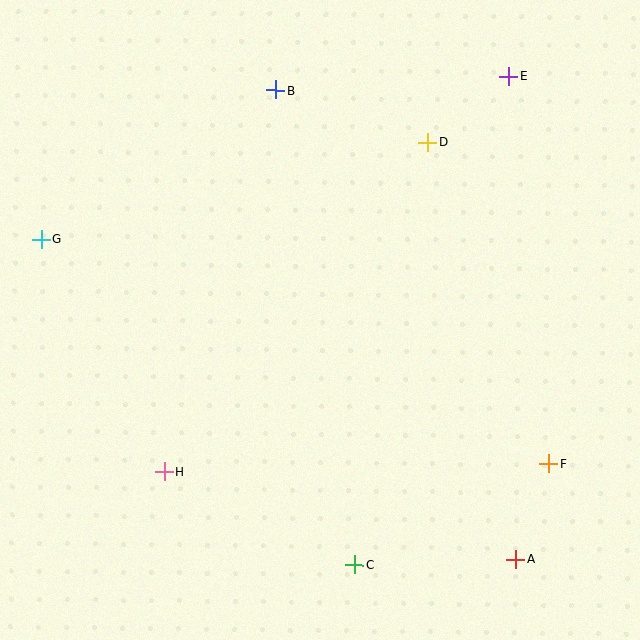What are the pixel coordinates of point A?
Point A is at (516, 560).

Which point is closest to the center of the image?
Point D at (428, 142) is closest to the center.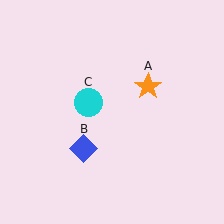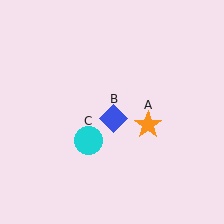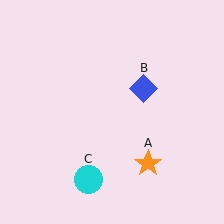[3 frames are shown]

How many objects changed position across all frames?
3 objects changed position: orange star (object A), blue diamond (object B), cyan circle (object C).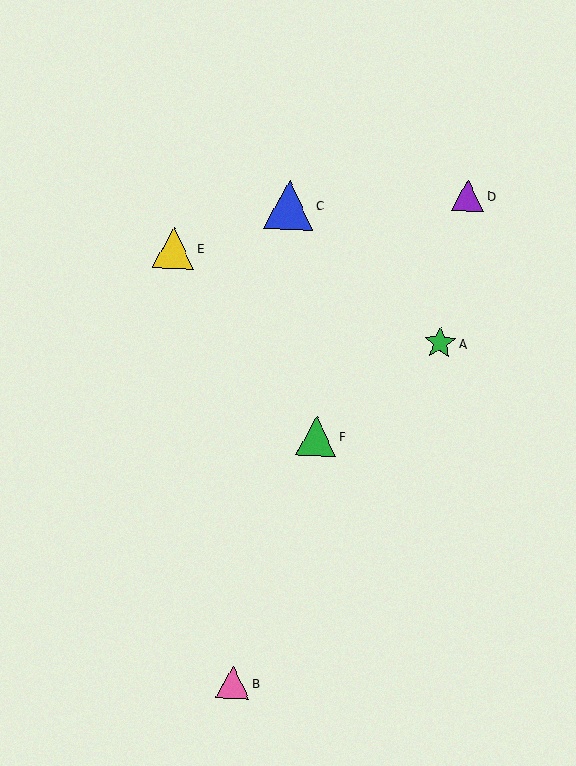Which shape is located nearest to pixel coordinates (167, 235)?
The yellow triangle (labeled E) at (173, 248) is nearest to that location.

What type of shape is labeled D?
Shape D is a purple triangle.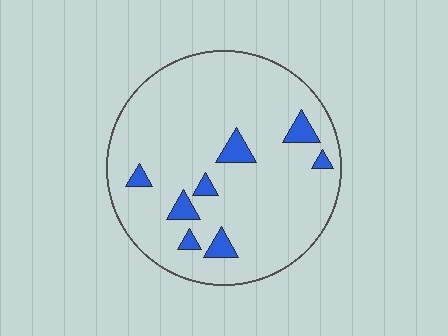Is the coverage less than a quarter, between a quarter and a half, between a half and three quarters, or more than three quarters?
Less than a quarter.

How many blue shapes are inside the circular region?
8.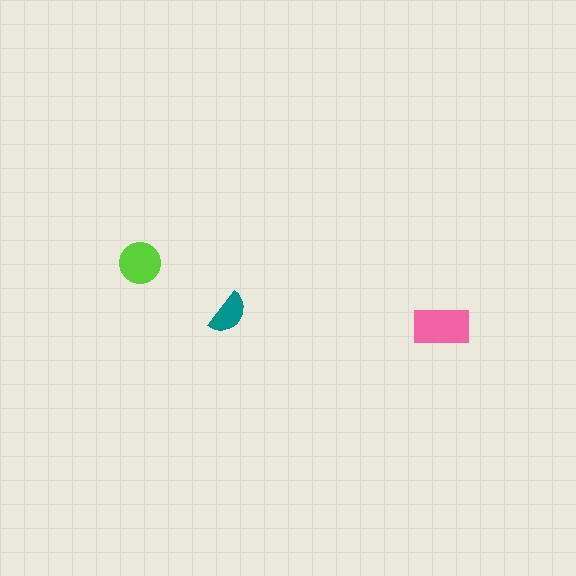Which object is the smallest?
The teal semicircle.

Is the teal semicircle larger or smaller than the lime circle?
Smaller.